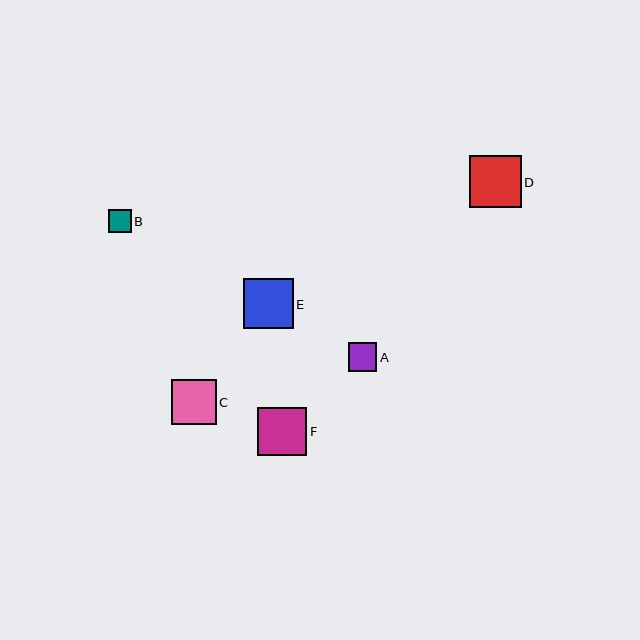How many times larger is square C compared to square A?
Square C is approximately 1.6 times the size of square A.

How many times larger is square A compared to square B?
Square A is approximately 1.2 times the size of square B.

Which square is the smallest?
Square B is the smallest with a size of approximately 23 pixels.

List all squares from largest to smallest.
From largest to smallest: D, E, F, C, A, B.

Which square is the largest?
Square D is the largest with a size of approximately 52 pixels.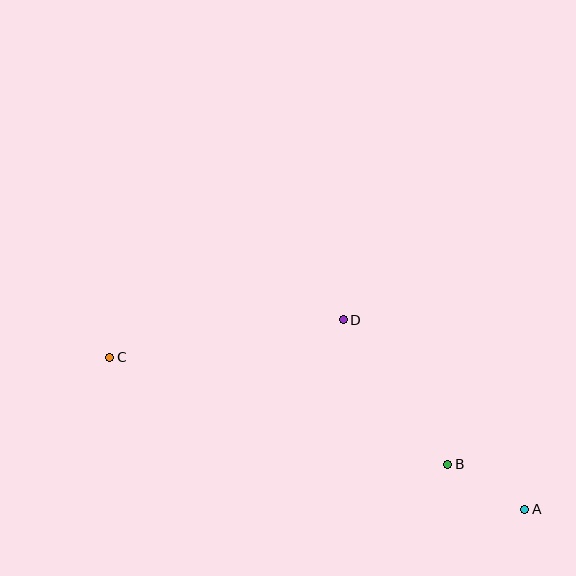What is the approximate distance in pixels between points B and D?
The distance between B and D is approximately 178 pixels.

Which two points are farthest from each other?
Points A and C are farthest from each other.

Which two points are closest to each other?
Points A and B are closest to each other.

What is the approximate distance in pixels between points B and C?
The distance between B and C is approximately 354 pixels.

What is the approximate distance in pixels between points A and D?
The distance between A and D is approximately 262 pixels.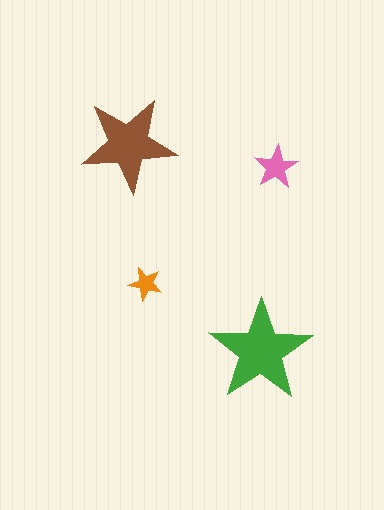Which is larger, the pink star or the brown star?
The brown one.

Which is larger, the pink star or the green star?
The green one.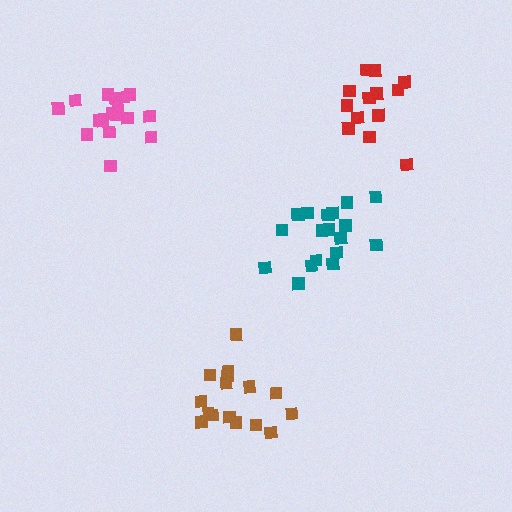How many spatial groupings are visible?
There are 4 spatial groupings.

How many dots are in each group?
Group 1: 18 dots, Group 2: 16 dots, Group 3: 13 dots, Group 4: 17 dots (64 total).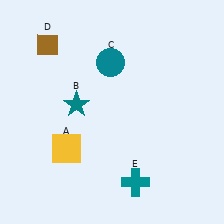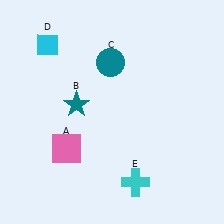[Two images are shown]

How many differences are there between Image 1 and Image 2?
There are 3 differences between the two images.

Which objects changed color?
A changed from yellow to pink. D changed from brown to cyan. E changed from teal to cyan.